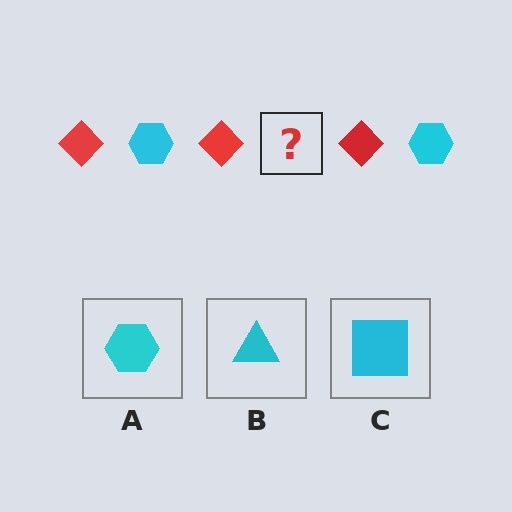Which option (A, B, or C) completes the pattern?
A.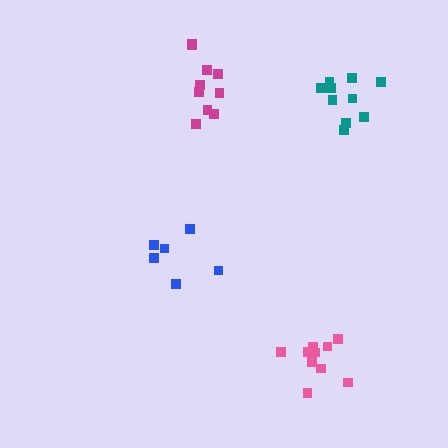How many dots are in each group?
Group 1: 10 dots, Group 2: 10 dots, Group 3: 6 dots, Group 4: 10 dots (36 total).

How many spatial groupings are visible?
There are 4 spatial groupings.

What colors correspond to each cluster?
The clusters are colored: magenta, pink, blue, teal.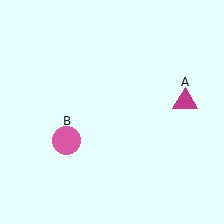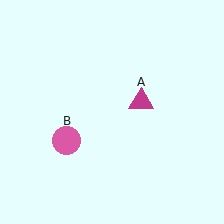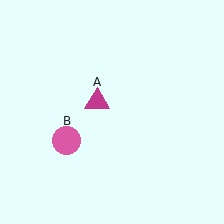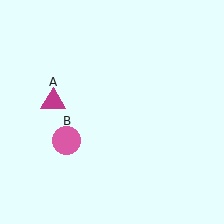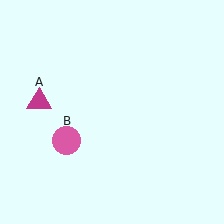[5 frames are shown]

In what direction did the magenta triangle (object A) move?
The magenta triangle (object A) moved left.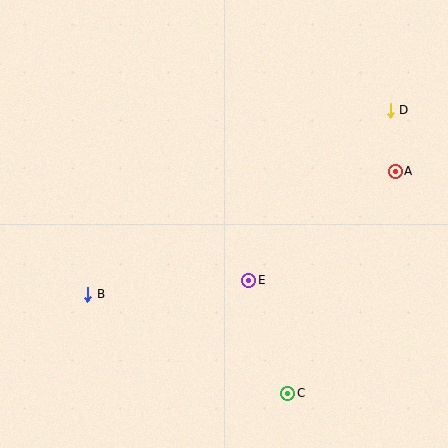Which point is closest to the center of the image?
Point E at (249, 280) is closest to the center.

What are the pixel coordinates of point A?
Point A is at (395, 171).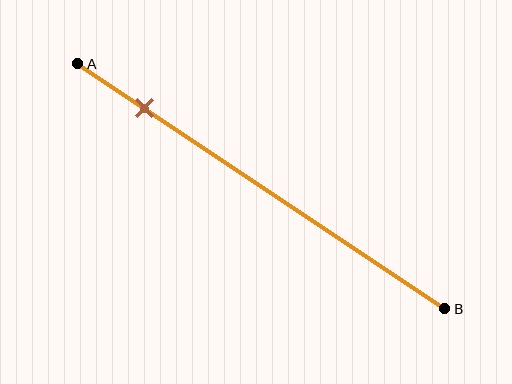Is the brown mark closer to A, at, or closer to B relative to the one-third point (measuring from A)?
The brown mark is closer to point A than the one-third point of segment AB.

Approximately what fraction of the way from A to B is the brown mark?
The brown mark is approximately 20% of the way from A to B.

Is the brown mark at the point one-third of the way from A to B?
No, the mark is at about 20% from A, not at the 33% one-third point.